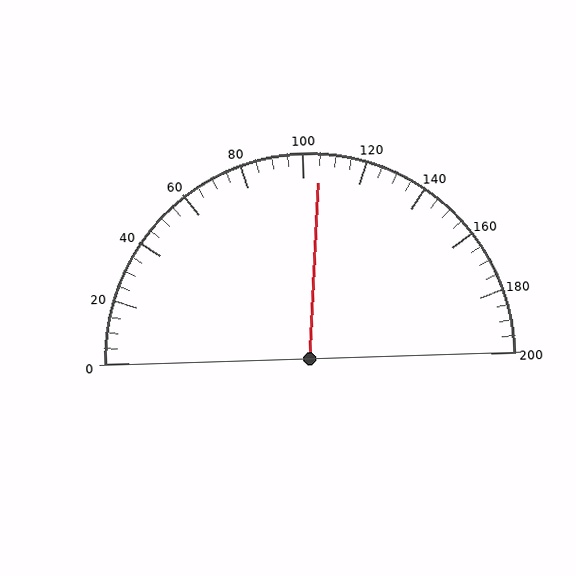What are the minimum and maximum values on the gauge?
The gauge ranges from 0 to 200.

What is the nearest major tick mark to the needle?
The nearest major tick mark is 100.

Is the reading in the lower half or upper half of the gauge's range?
The reading is in the upper half of the range (0 to 200).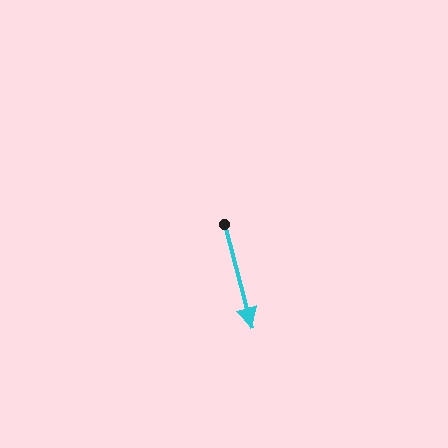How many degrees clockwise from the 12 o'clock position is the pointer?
Approximately 165 degrees.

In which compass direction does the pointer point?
South.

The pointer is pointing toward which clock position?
Roughly 6 o'clock.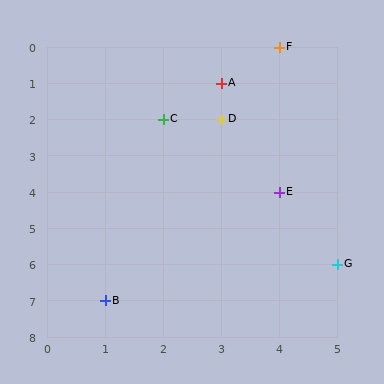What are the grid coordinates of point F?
Point F is at grid coordinates (4, 0).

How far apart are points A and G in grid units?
Points A and G are 2 columns and 5 rows apart (about 5.4 grid units diagonally).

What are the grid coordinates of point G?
Point G is at grid coordinates (5, 6).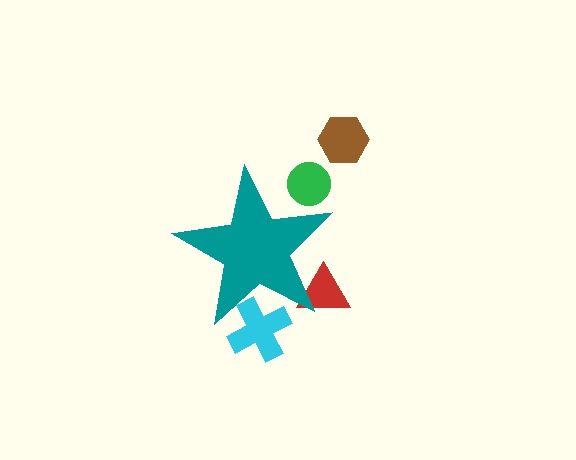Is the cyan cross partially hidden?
Yes, the cyan cross is partially hidden behind the teal star.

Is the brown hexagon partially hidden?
No, the brown hexagon is fully visible.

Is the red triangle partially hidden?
Yes, the red triangle is partially hidden behind the teal star.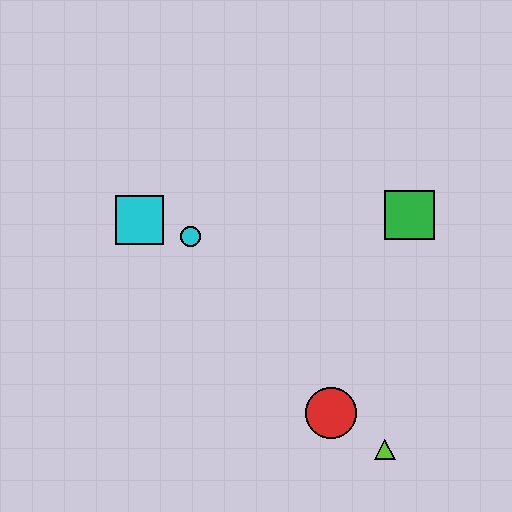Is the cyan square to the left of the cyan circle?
Yes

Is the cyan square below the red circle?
No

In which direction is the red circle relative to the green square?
The red circle is below the green square.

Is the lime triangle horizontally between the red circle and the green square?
Yes